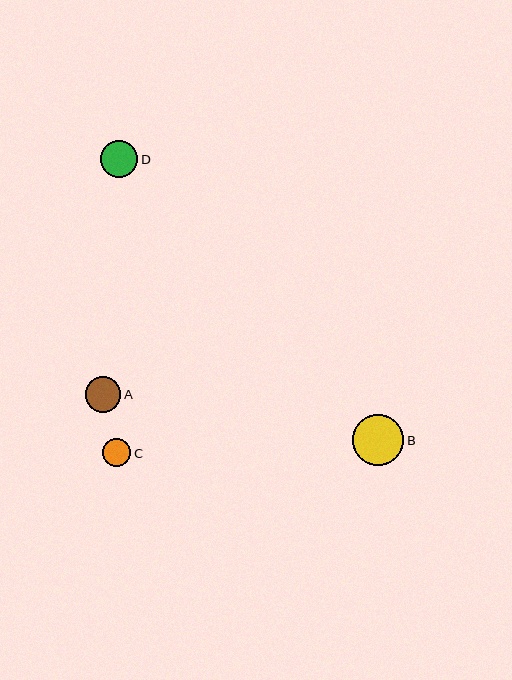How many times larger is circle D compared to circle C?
Circle D is approximately 1.3 times the size of circle C.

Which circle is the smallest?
Circle C is the smallest with a size of approximately 29 pixels.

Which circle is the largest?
Circle B is the largest with a size of approximately 51 pixels.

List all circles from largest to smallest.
From largest to smallest: B, D, A, C.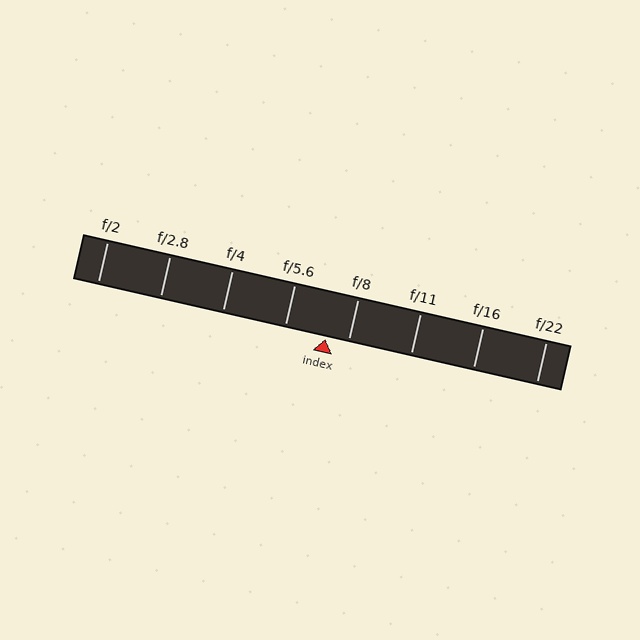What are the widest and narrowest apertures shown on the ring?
The widest aperture shown is f/2 and the narrowest is f/22.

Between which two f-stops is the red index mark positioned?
The index mark is between f/5.6 and f/8.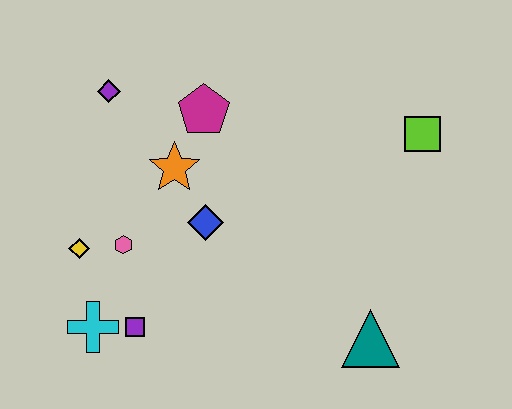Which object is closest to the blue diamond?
The orange star is closest to the blue diamond.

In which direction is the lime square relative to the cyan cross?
The lime square is to the right of the cyan cross.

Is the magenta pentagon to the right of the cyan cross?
Yes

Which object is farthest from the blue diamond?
The lime square is farthest from the blue diamond.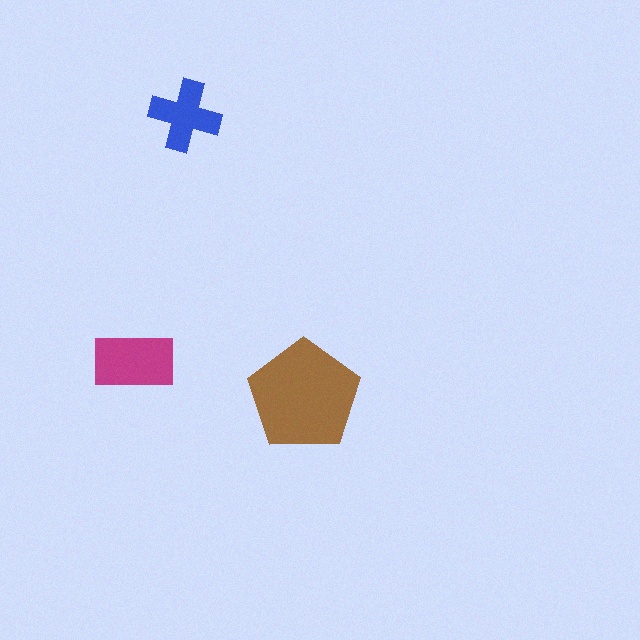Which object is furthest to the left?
The magenta rectangle is leftmost.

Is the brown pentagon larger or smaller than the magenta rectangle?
Larger.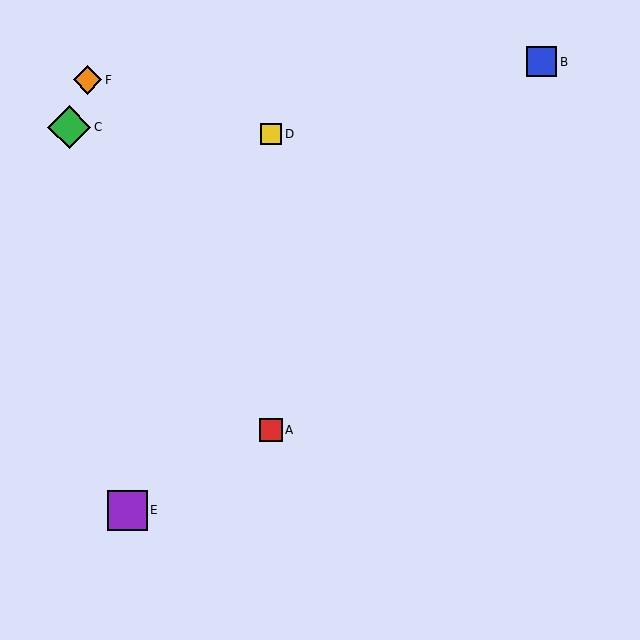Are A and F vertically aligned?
No, A is at x≈271 and F is at x≈87.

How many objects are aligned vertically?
2 objects (A, D) are aligned vertically.